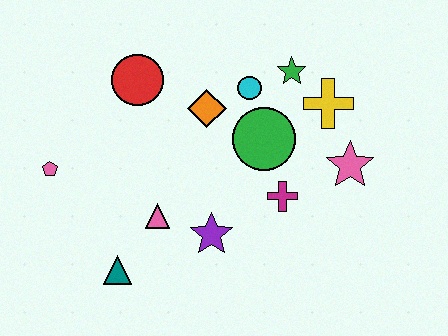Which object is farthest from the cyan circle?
The teal triangle is farthest from the cyan circle.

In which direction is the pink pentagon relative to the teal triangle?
The pink pentagon is above the teal triangle.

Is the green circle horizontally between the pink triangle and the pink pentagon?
No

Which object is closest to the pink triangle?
The purple star is closest to the pink triangle.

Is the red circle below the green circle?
No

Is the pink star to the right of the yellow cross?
Yes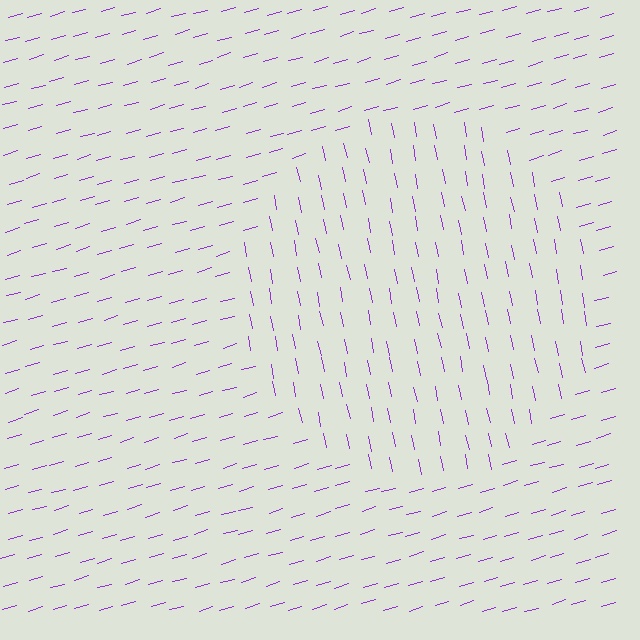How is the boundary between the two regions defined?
The boundary is defined purely by a change in line orientation (approximately 85 degrees difference). All lines are the same color and thickness.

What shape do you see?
I see a circle.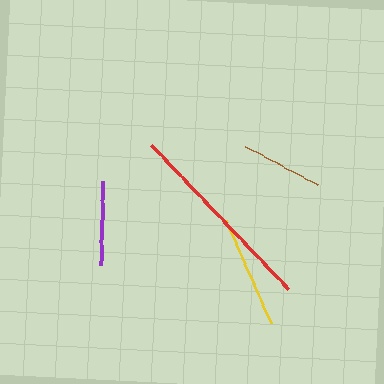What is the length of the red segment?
The red segment is approximately 199 pixels long.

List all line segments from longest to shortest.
From longest to shortest: red, yellow, purple, brown.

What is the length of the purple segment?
The purple segment is approximately 84 pixels long.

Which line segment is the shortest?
The brown line is the shortest at approximately 83 pixels.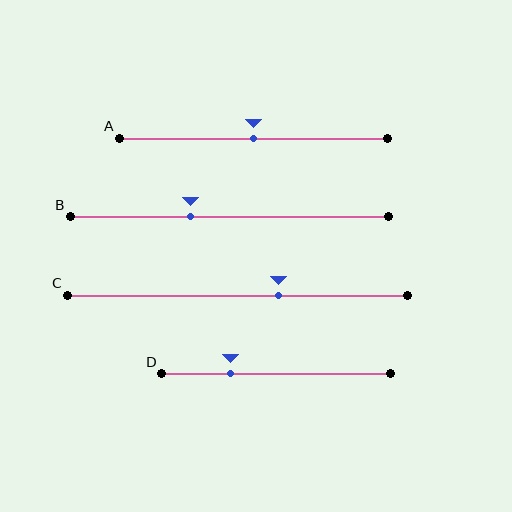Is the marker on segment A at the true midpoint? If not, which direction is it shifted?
Yes, the marker on segment A is at the true midpoint.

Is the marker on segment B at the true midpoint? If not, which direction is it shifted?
No, the marker on segment B is shifted to the left by about 12% of the segment length.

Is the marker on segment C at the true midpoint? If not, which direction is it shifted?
No, the marker on segment C is shifted to the right by about 12% of the segment length.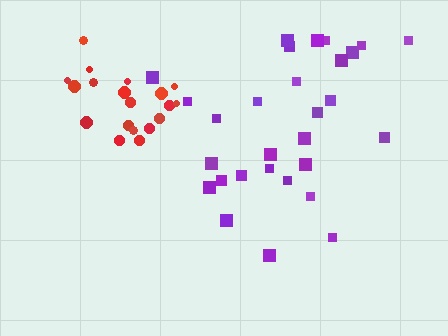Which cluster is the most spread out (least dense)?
Purple.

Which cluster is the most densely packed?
Red.